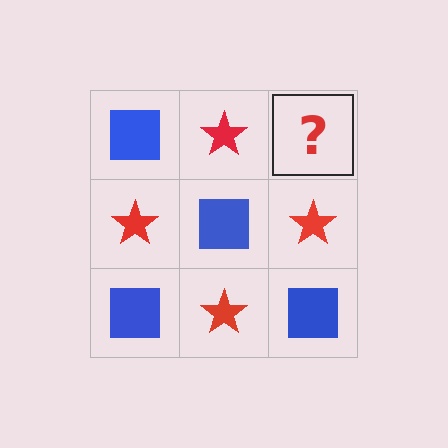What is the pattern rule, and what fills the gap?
The rule is that it alternates blue square and red star in a checkerboard pattern. The gap should be filled with a blue square.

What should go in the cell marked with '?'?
The missing cell should contain a blue square.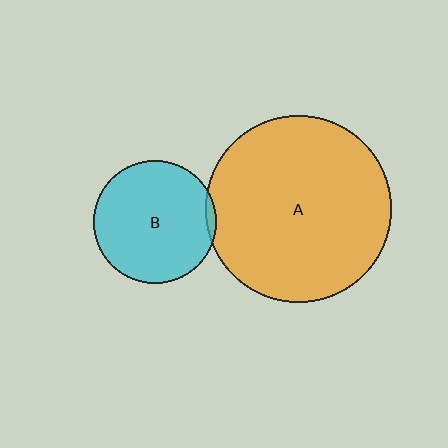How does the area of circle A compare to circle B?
Approximately 2.3 times.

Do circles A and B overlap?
Yes.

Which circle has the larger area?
Circle A (orange).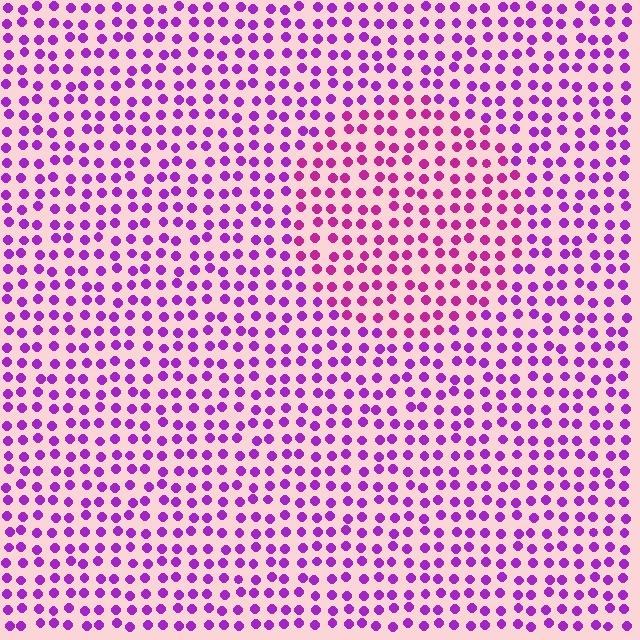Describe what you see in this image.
The image is filled with small purple elements in a uniform arrangement. A circle-shaped region is visible where the elements are tinted to a slightly different hue, forming a subtle color boundary.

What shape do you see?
I see a circle.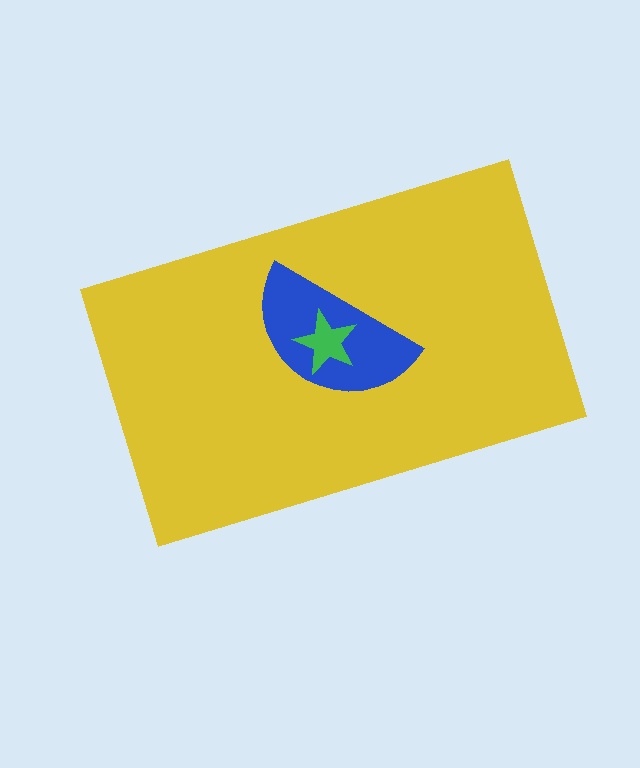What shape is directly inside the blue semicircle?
The green star.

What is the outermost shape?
The yellow rectangle.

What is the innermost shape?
The green star.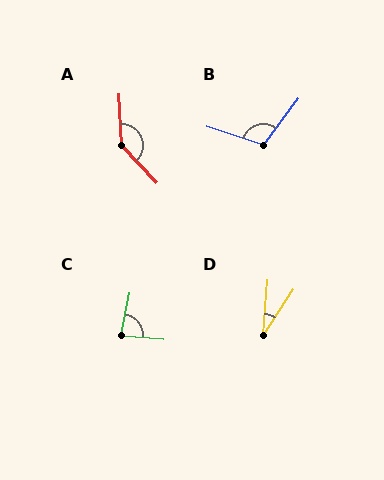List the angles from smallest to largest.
D (29°), C (84°), B (109°), A (139°).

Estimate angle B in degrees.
Approximately 109 degrees.